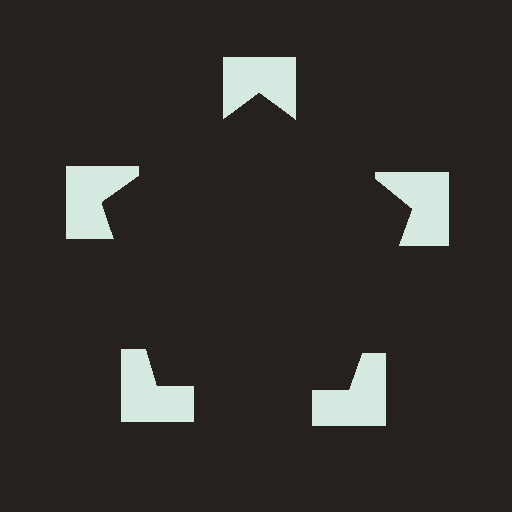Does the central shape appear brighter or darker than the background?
It typically appears slightly darker than the background, even though no actual brightness change is drawn.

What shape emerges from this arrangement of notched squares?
An illusory pentagon — its edges are inferred from the aligned wedge cuts in the notched squares, not physically drawn.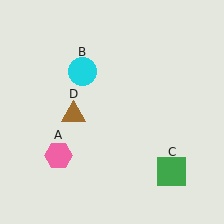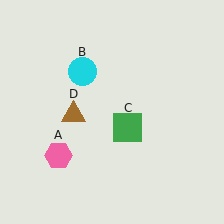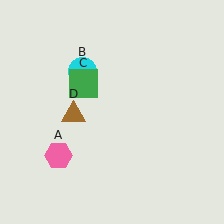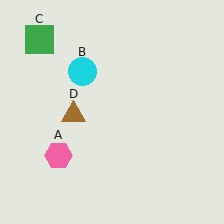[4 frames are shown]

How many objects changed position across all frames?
1 object changed position: green square (object C).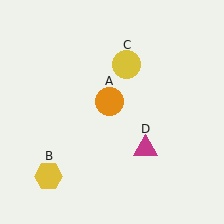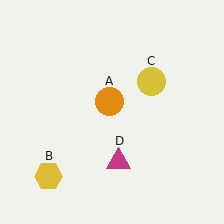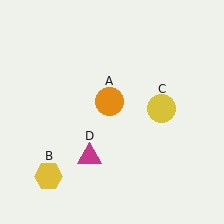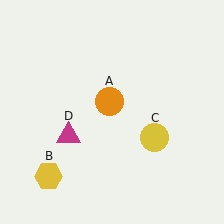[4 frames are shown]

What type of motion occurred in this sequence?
The yellow circle (object C), magenta triangle (object D) rotated clockwise around the center of the scene.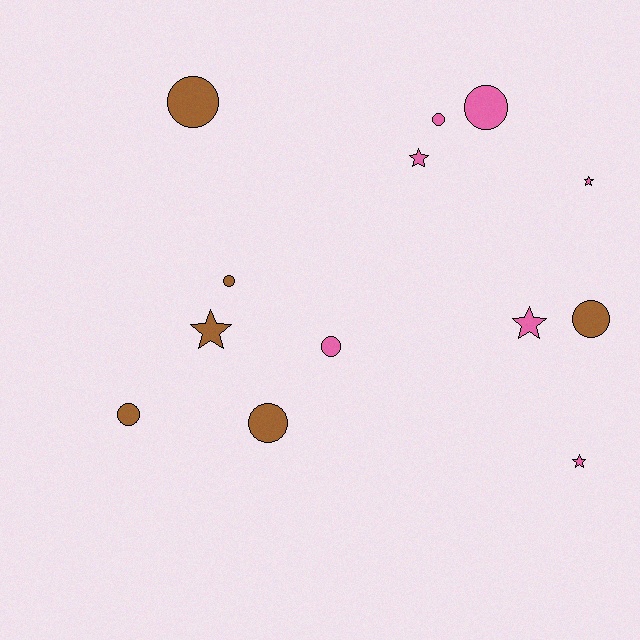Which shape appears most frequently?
Circle, with 8 objects.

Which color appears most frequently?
Pink, with 7 objects.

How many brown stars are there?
There is 1 brown star.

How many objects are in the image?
There are 13 objects.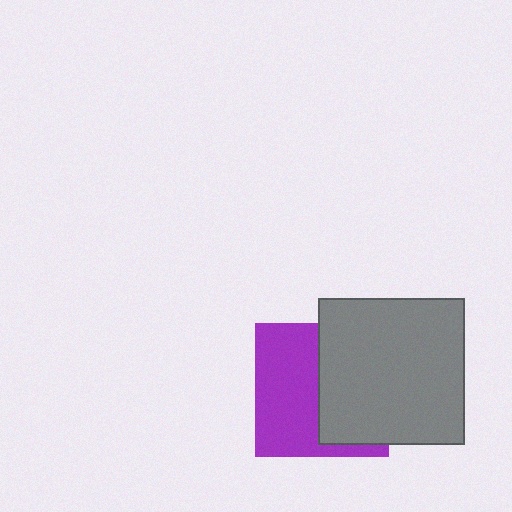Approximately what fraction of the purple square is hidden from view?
Roughly 49% of the purple square is hidden behind the gray square.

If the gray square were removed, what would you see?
You would see the complete purple square.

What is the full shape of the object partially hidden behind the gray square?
The partially hidden object is a purple square.